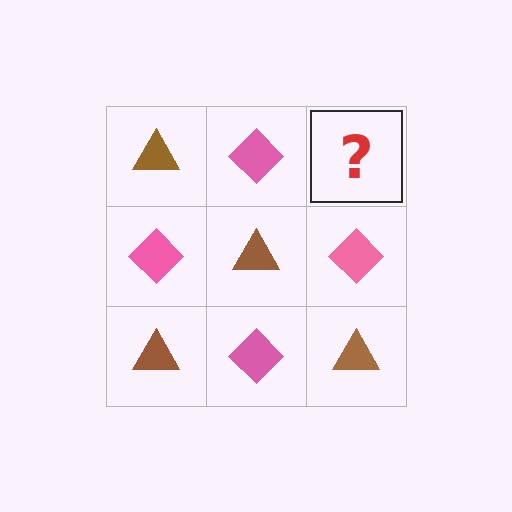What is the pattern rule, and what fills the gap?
The rule is that it alternates brown triangle and pink diamond in a checkerboard pattern. The gap should be filled with a brown triangle.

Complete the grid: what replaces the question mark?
The question mark should be replaced with a brown triangle.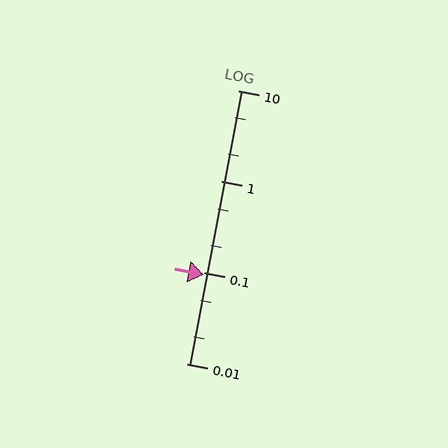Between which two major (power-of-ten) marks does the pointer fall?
The pointer is between 0.01 and 0.1.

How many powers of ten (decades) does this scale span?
The scale spans 3 decades, from 0.01 to 10.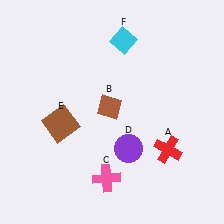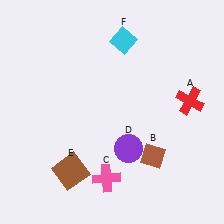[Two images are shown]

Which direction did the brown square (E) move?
The brown square (E) moved down.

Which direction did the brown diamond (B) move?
The brown diamond (B) moved down.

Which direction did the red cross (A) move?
The red cross (A) moved up.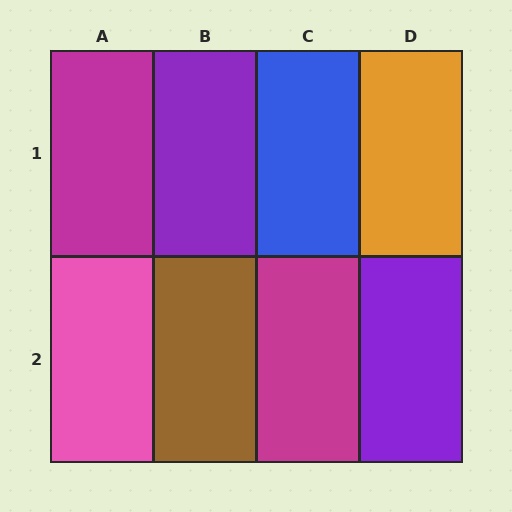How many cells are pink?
1 cell is pink.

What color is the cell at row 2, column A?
Pink.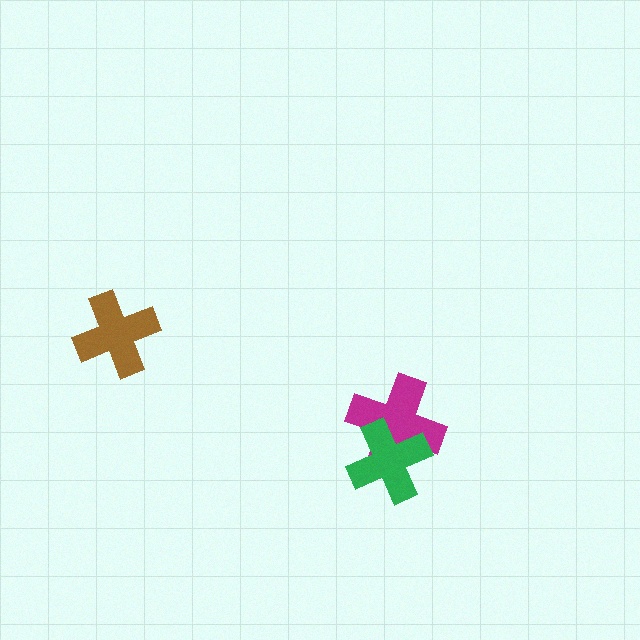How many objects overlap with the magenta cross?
1 object overlaps with the magenta cross.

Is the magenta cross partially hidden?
Yes, it is partially covered by another shape.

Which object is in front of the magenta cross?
The green cross is in front of the magenta cross.